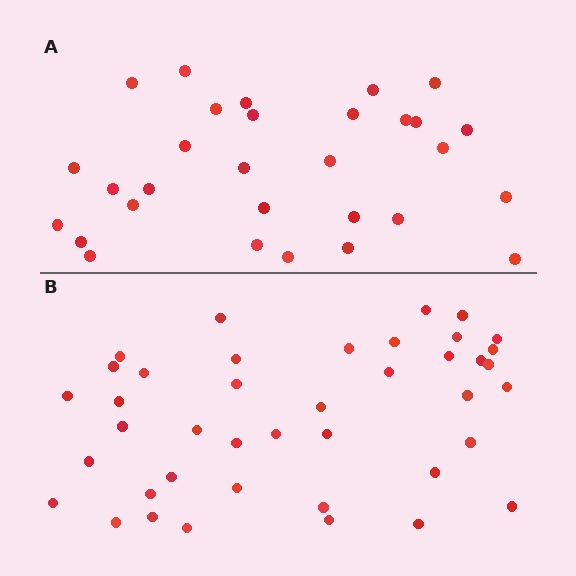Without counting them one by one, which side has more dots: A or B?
Region B (the bottom region) has more dots.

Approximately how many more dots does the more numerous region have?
Region B has roughly 12 or so more dots than region A.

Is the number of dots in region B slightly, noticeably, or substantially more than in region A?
Region B has noticeably more, but not dramatically so. The ratio is roughly 1.4 to 1.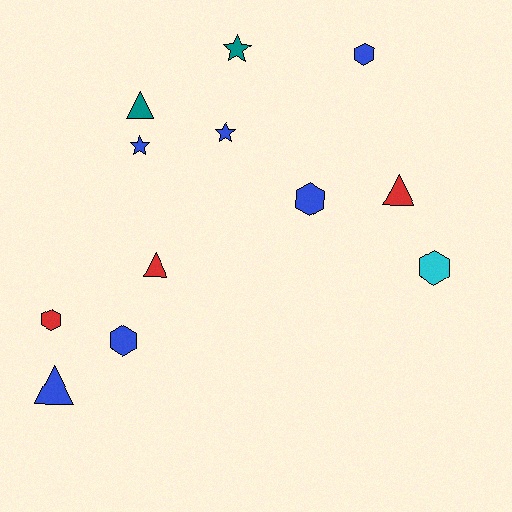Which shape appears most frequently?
Hexagon, with 5 objects.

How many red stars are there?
There are no red stars.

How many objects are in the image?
There are 12 objects.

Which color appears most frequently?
Blue, with 6 objects.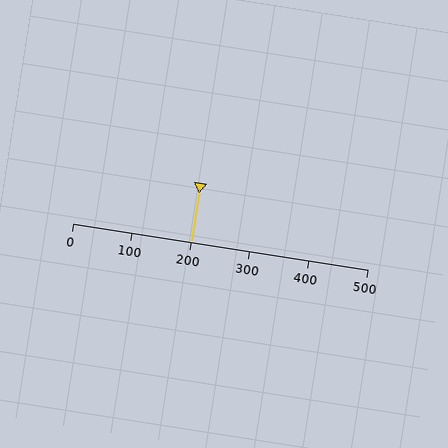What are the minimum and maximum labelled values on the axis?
The axis runs from 0 to 500.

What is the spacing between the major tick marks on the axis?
The major ticks are spaced 100 apart.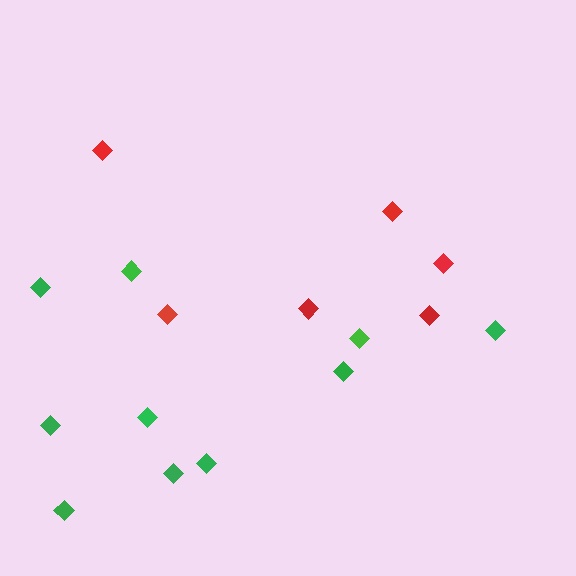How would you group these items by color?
There are 2 groups: one group of red diamonds (6) and one group of green diamonds (10).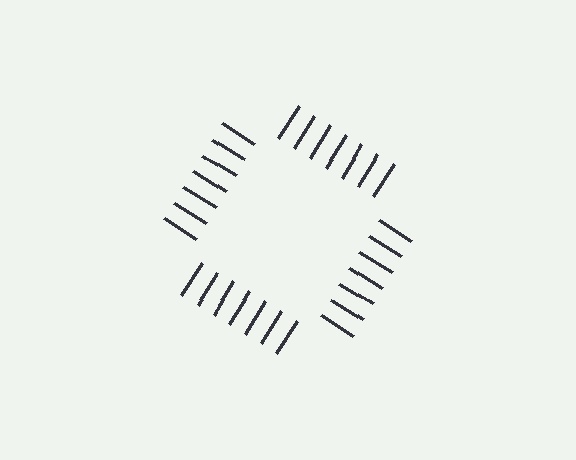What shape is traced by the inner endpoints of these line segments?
An illusory square — the line segments terminate on its edges but no continuous stroke is drawn.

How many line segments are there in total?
28 — 7 along each of the 4 edges.